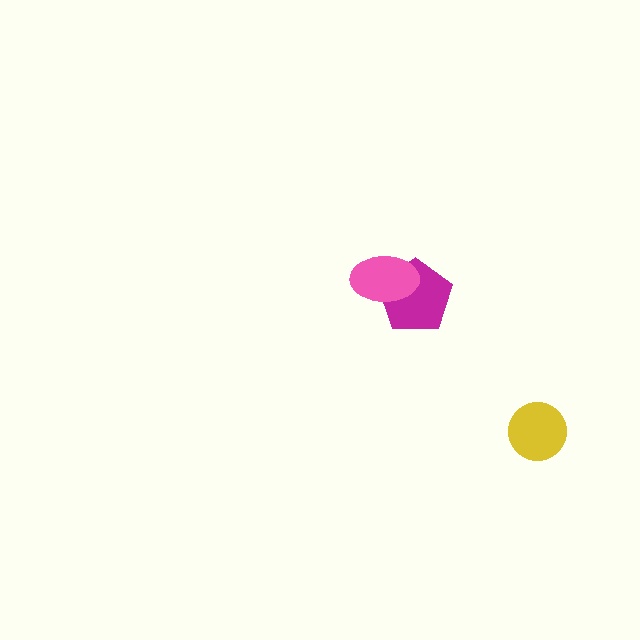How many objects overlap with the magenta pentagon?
1 object overlaps with the magenta pentagon.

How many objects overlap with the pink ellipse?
1 object overlaps with the pink ellipse.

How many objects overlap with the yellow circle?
0 objects overlap with the yellow circle.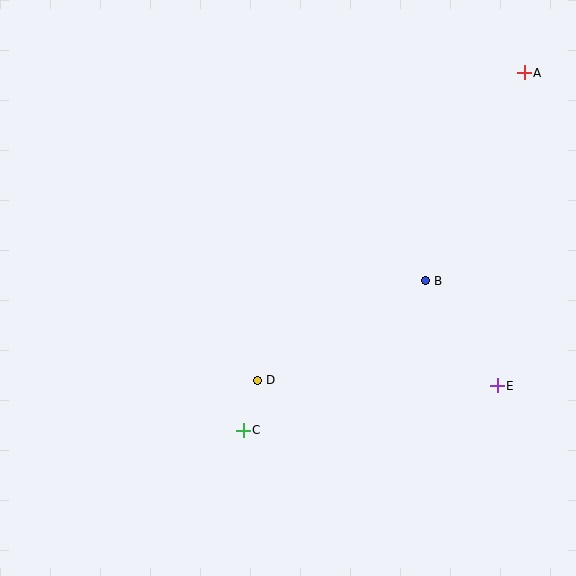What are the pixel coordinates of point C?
Point C is at (243, 430).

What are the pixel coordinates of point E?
Point E is at (497, 386).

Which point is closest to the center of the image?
Point D at (257, 380) is closest to the center.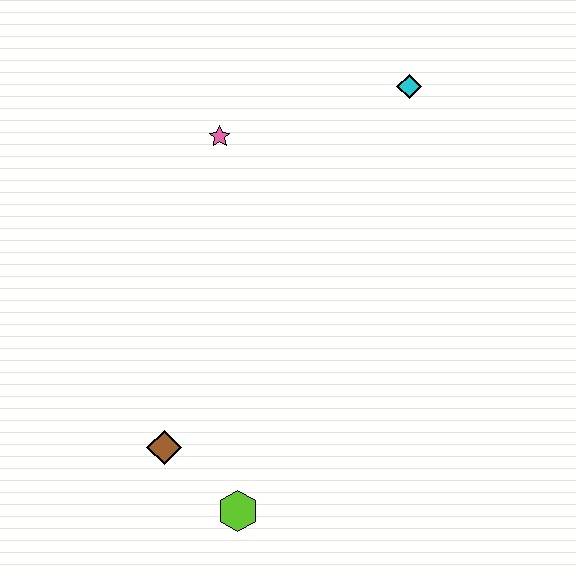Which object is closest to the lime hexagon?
The brown diamond is closest to the lime hexagon.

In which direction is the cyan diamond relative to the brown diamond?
The cyan diamond is above the brown diamond.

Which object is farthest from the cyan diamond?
The lime hexagon is farthest from the cyan diamond.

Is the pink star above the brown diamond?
Yes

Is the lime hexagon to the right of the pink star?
Yes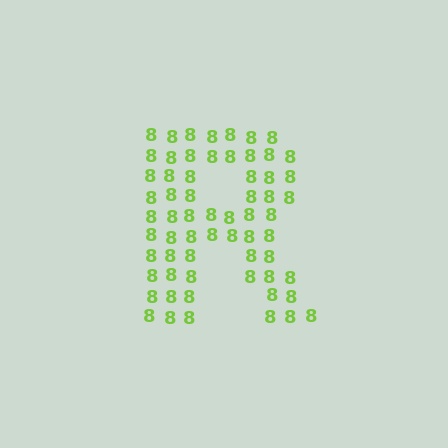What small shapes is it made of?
It is made of small digit 8's.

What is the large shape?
The large shape is the letter R.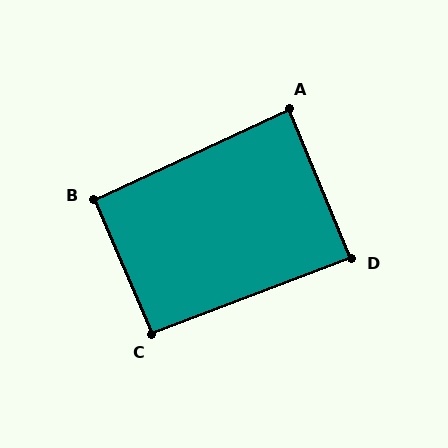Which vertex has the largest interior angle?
C, at approximately 92 degrees.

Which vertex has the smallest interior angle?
A, at approximately 88 degrees.